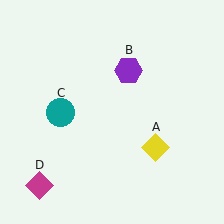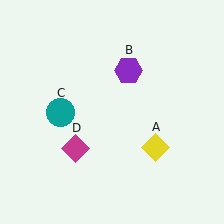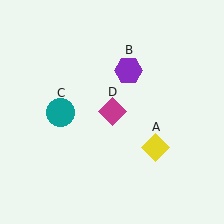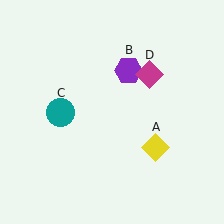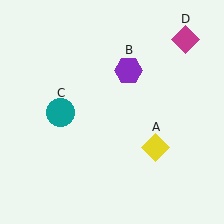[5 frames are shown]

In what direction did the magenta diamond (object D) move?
The magenta diamond (object D) moved up and to the right.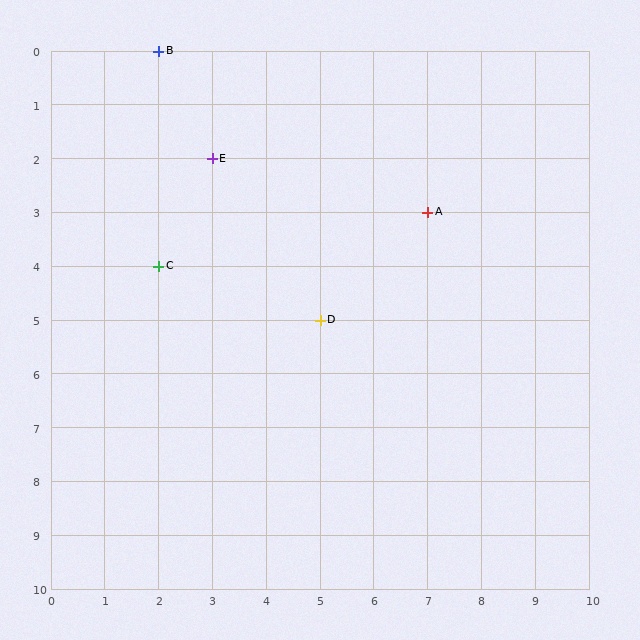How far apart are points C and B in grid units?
Points C and B are 4 rows apart.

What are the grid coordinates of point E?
Point E is at grid coordinates (3, 2).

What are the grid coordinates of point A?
Point A is at grid coordinates (7, 3).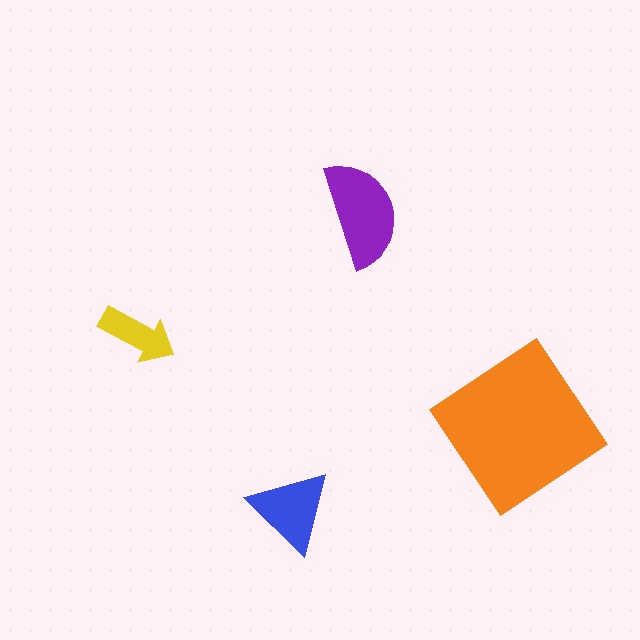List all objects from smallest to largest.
The yellow arrow, the blue triangle, the purple semicircle, the orange diamond.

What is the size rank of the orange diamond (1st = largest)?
1st.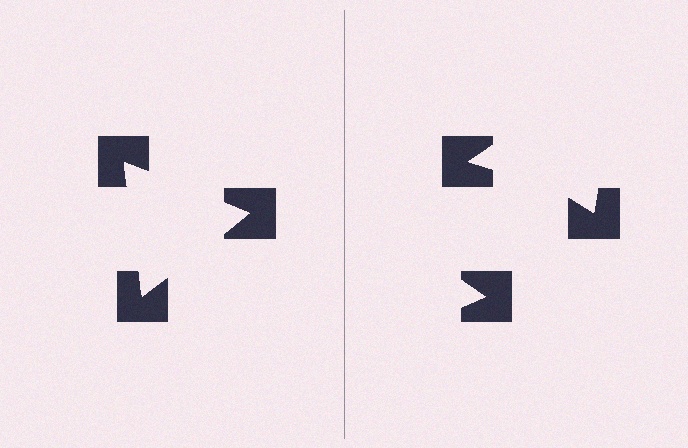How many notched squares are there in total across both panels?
6 — 3 on each side.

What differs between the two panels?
The notched squares are positioned identically on both sides; only the wedge orientations differ. On the left they align to a triangle; on the right they are misaligned.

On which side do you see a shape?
An illusory triangle appears on the left side. On the right side the wedge cuts are rotated, so no coherent shape forms.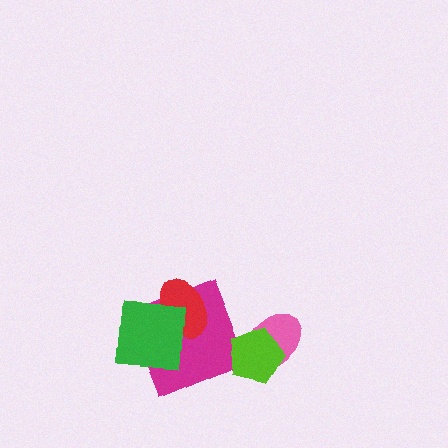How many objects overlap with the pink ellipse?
1 object overlaps with the pink ellipse.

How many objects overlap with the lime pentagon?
1 object overlaps with the lime pentagon.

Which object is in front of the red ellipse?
The green square is in front of the red ellipse.